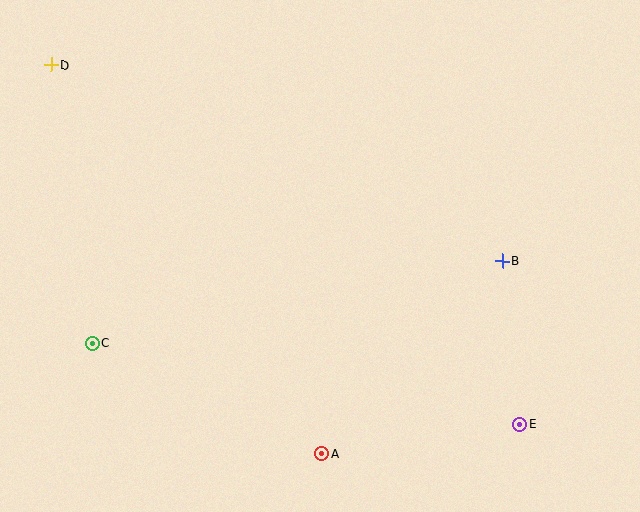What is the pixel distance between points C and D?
The distance between C and D is 281 pixels.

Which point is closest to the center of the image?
Point B at (502, 261) is closest to the center.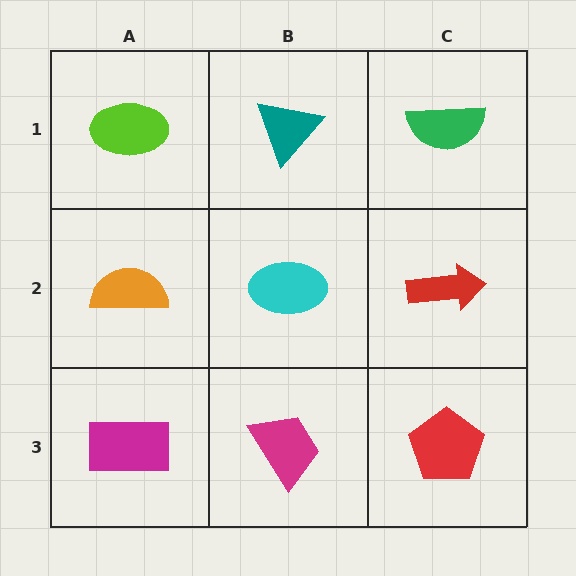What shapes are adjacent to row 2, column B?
A teal triangle (row 1, column B), a magenta trapezoid (row 3, column B), an orange semicircle (row 2, column A), a red arrow (row 2, column C).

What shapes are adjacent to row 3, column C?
A red arrow (row 2, column C), a magenta trapezoid (row 3, column B).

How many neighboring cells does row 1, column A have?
2.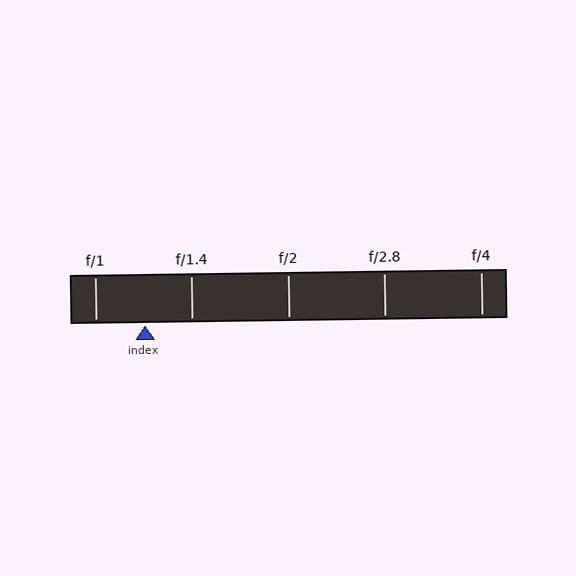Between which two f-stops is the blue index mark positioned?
The index mark is between f/1 and f/1.4.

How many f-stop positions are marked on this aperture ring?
There are 5 f-stop positions marked.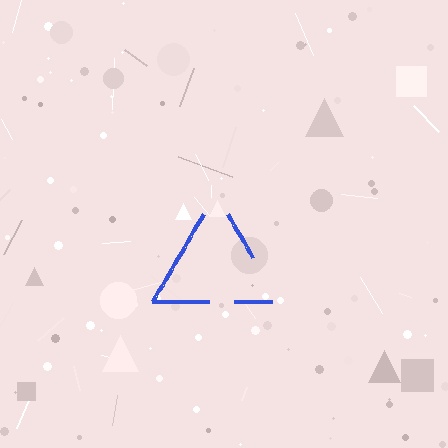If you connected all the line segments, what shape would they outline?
They would outline a triangle.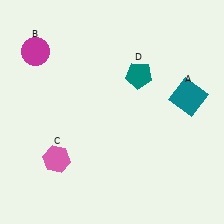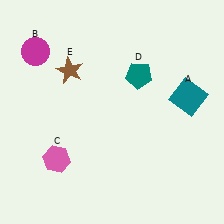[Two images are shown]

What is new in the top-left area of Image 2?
A brown star (E) was added in the top-left area of Image 2.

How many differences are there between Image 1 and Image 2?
There is 1 difference between the two images.